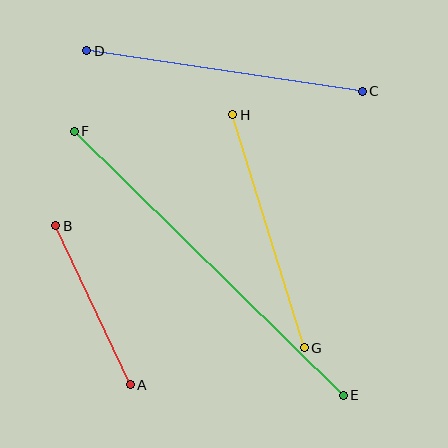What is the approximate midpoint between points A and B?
The midpoint is at approximately (93, 305) pixels.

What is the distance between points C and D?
The distance is approximately 279 pixels.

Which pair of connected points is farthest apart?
Points E and F are farthest apart.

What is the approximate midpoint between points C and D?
The midpoint is at approximately (224, 71) pixels.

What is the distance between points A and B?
The distance is approximately 176 pixels.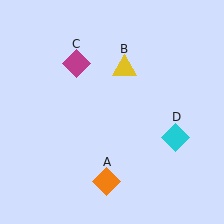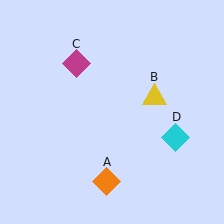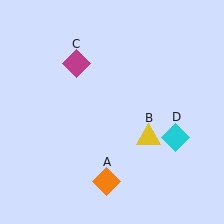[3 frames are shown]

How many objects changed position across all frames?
1 object changed position: yellow triangle (object B).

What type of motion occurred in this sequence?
The yellow triangle (object B) rotated clockwise around the center of the scene.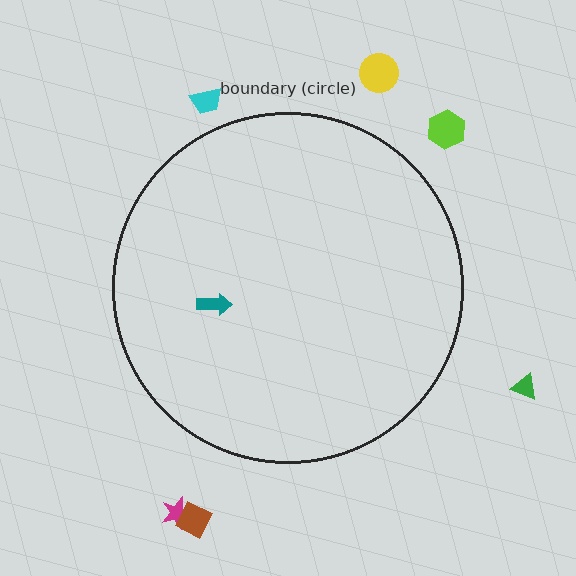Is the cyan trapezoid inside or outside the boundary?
Outside.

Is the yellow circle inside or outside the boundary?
Outside.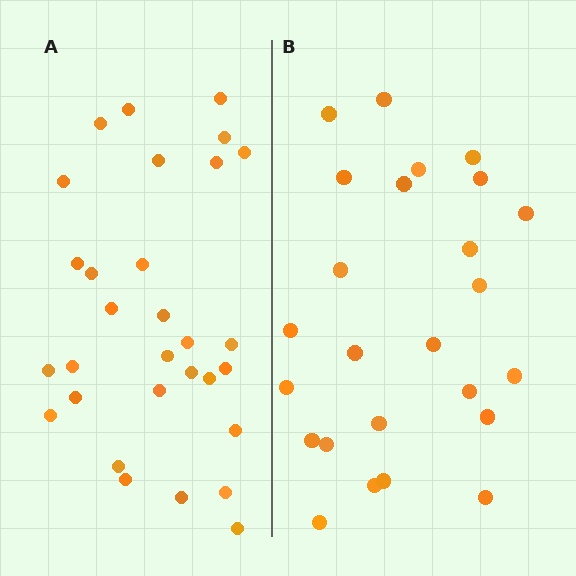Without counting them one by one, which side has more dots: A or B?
Region A (the left region) has more dots.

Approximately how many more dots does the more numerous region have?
Region A has about 5 more dots than region B.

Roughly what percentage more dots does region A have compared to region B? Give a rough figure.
About 20% more.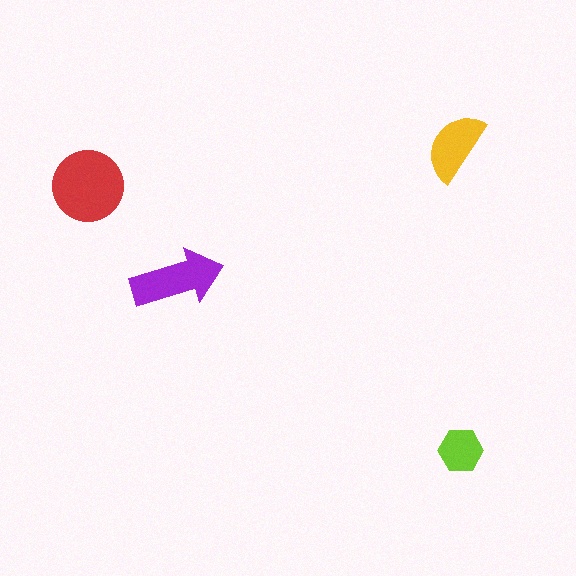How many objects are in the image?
There are 4 objects in the image.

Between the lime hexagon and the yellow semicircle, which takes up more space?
The yellow semicircle.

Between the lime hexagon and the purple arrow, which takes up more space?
The purple arrow.